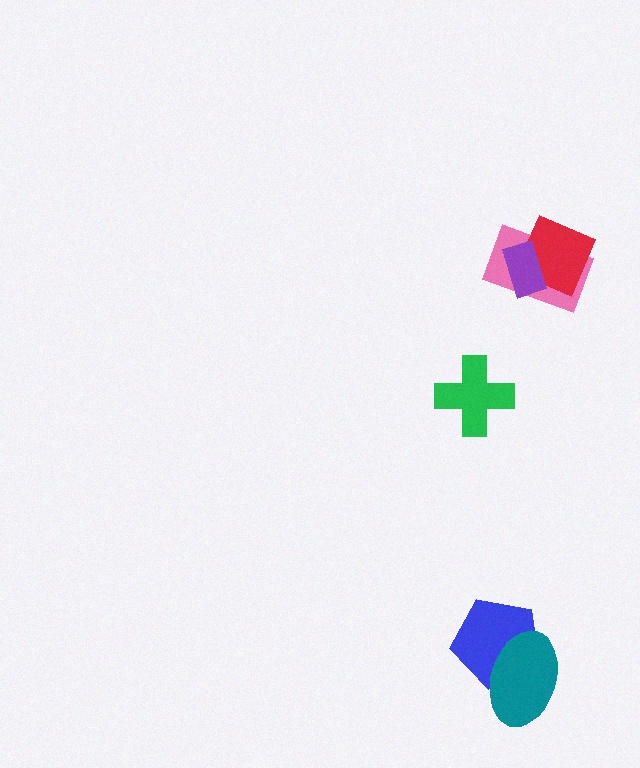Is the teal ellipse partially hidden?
No, no other shape covers it.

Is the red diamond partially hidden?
Yes, it is partially covered by another shape.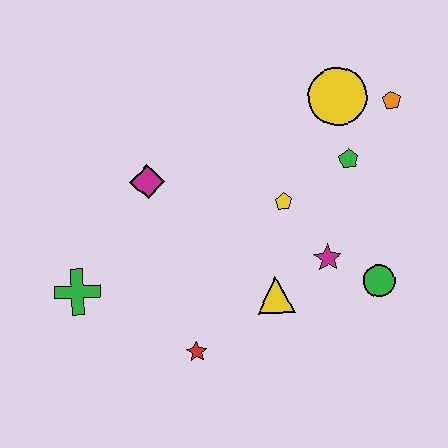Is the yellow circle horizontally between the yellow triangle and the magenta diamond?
No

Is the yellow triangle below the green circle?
Yes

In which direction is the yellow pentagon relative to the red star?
The yellow pentagon is above the red star.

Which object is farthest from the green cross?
The orange pentagon is farthest from the green cross.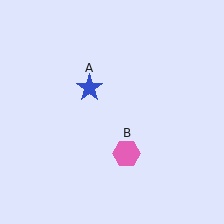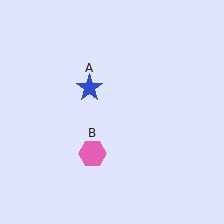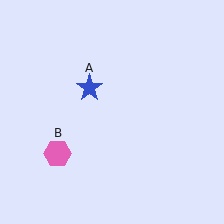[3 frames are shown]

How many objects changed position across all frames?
1 object changed position: pink hexagon (object B).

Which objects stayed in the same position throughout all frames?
Blue star (object A) remained stationary.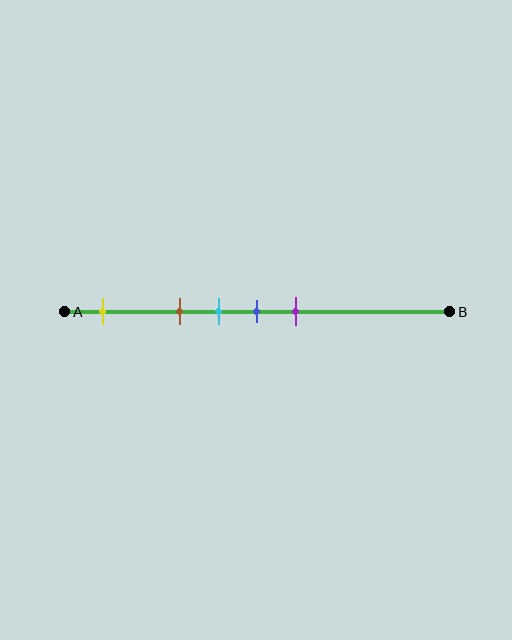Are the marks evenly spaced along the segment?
No, the marks are not evenly spaced.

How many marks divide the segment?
There are 5 marks dividing the segment.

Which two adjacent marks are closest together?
The cyan and blue marks are the closest adjacent pair.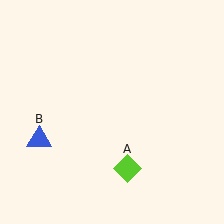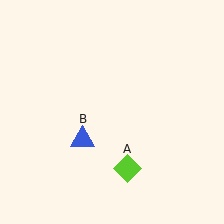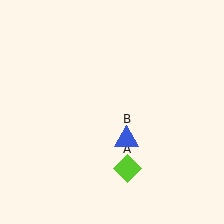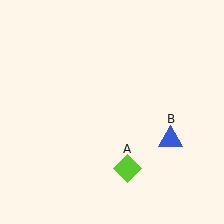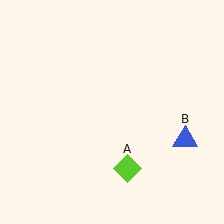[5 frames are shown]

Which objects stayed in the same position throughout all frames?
Lime diamond (object A) remained stationary.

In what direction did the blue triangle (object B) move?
The blue triangle (object B) moved right.